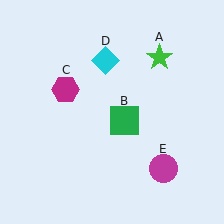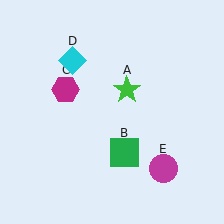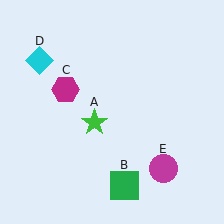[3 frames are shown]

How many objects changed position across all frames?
3 objects changed position: green star (object A), green square (object B), cyan diamond (object D).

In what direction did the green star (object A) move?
The green star (object A) moved down and to the left.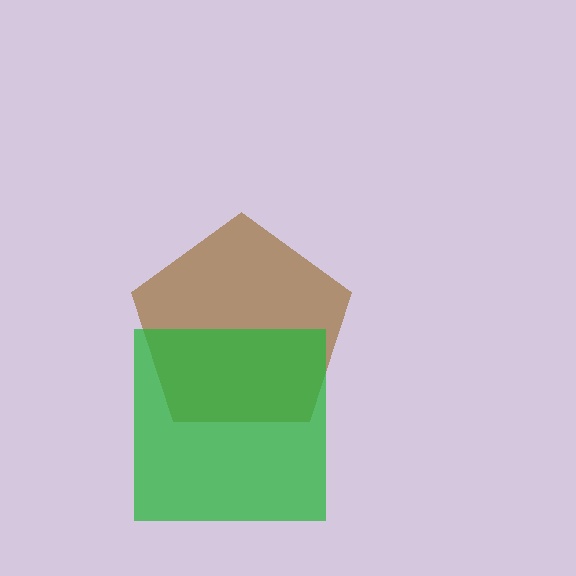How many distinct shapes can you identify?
There are 2 distinct shapes: a brown pentagon, a green square.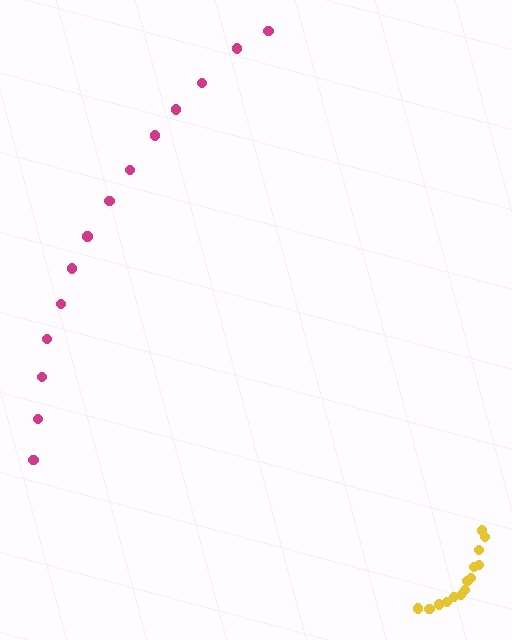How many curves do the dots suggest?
There are 2 distinct paths.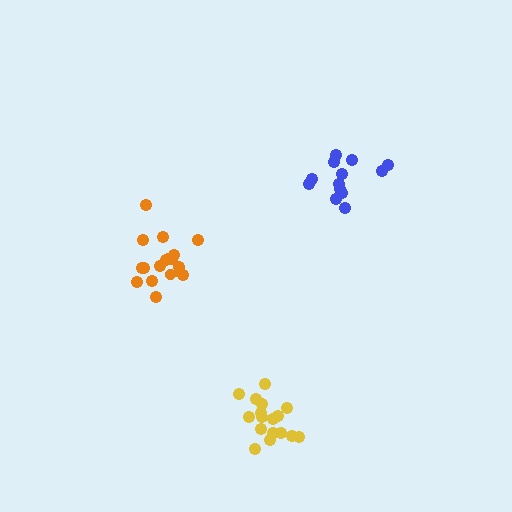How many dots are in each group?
Group 1: 18 dots, Group 2: 13 dots, Group 3: 17 dots (48 total).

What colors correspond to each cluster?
The clusters are colored: orange, blue, yellow.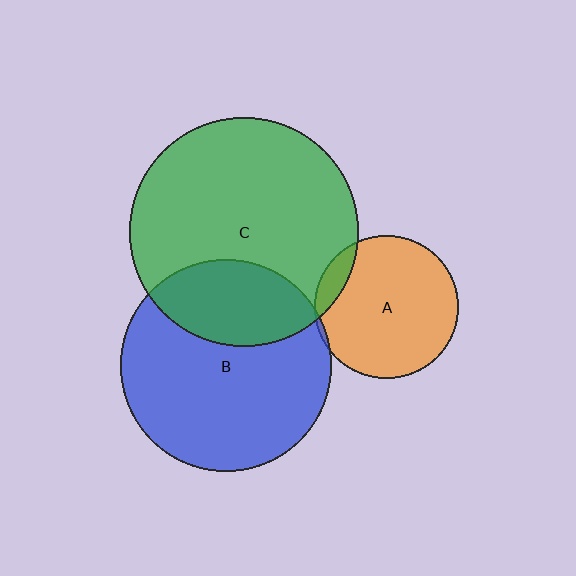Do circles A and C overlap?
Yes.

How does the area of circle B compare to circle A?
Approximately 2.2 times.